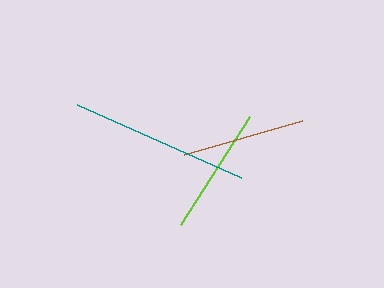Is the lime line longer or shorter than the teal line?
The teal line is longer than the lime line.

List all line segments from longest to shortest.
From longest to shortest: teal, lime, brown.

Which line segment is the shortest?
The brown line is the shortest at approximately 123 pixels.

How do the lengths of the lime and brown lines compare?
The lime and brown lines are approximately the same length.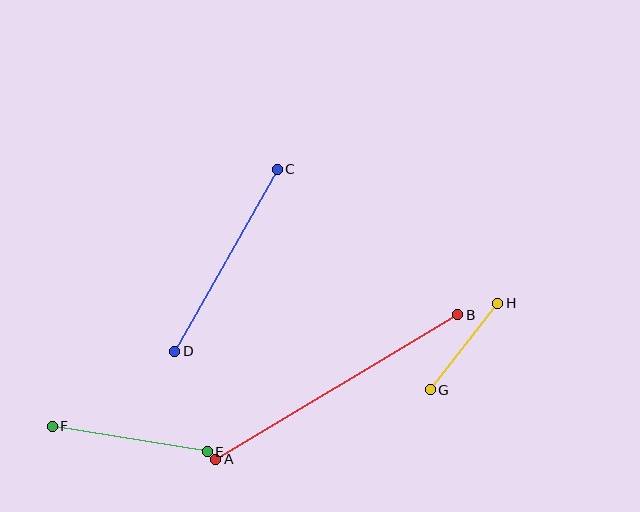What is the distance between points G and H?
The distance is approximately 110 pixels.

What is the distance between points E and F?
The distance is approximately 157 pixels.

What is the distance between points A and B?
The distance is approximately 282 pixels.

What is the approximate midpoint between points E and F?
The midpoint is at approximately (130, 439) pixels.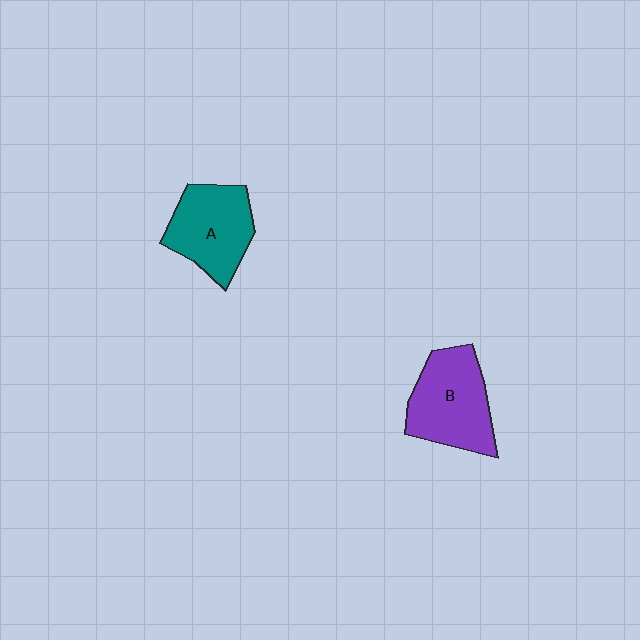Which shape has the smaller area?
Shape A (teal).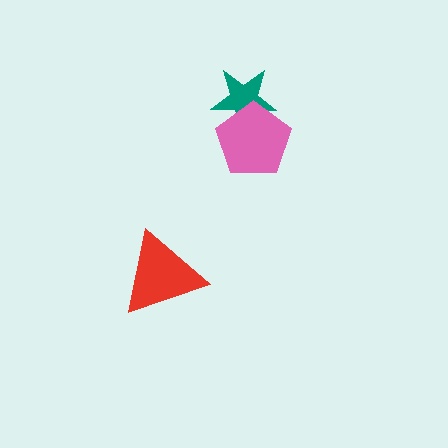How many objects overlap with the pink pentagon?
1 object overlaps with the pink pentagon.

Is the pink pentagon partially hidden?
No, no other shape covers it.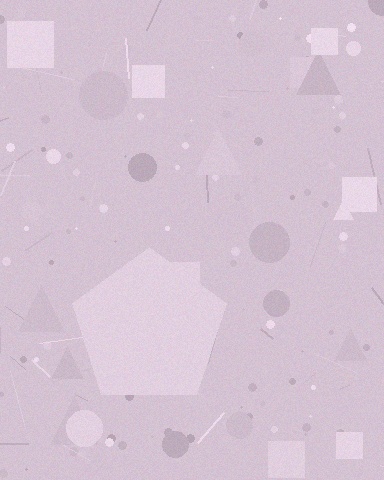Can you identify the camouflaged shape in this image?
The camouflaged shape is a pentagon.